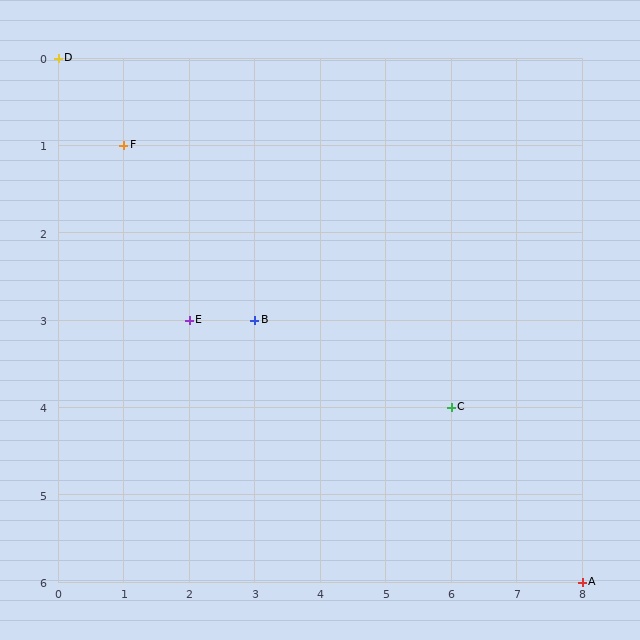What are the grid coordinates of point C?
Point C is at grid coordinates (6, 4).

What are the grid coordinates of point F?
Point F is at grid coordinates (1, 1).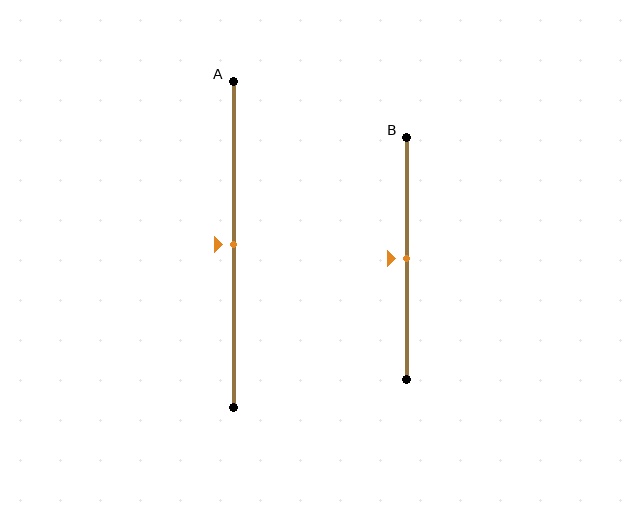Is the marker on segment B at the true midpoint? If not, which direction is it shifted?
Yes, the marker on segment B is at the true midpoint.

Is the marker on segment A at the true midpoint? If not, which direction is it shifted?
Yes, the marker on segment A is at the true midpoint.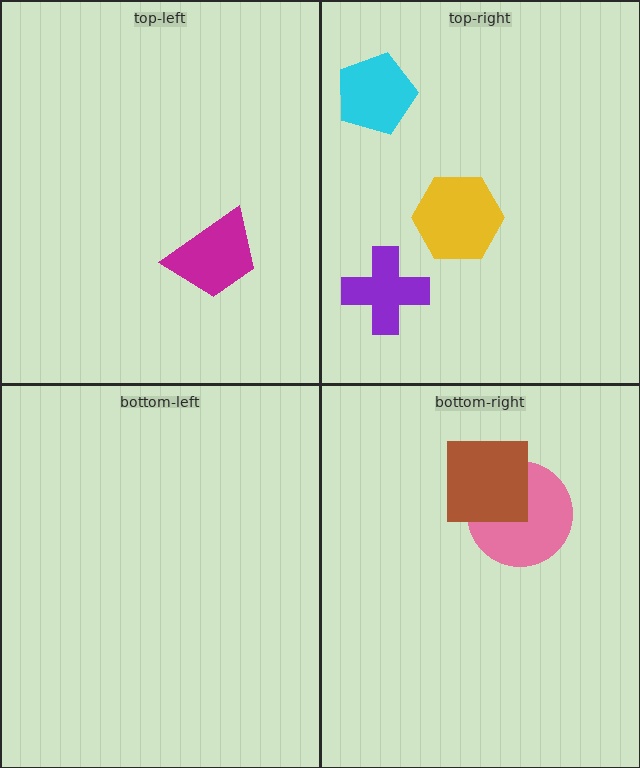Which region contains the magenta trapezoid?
The top-left region.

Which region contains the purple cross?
The top-right region.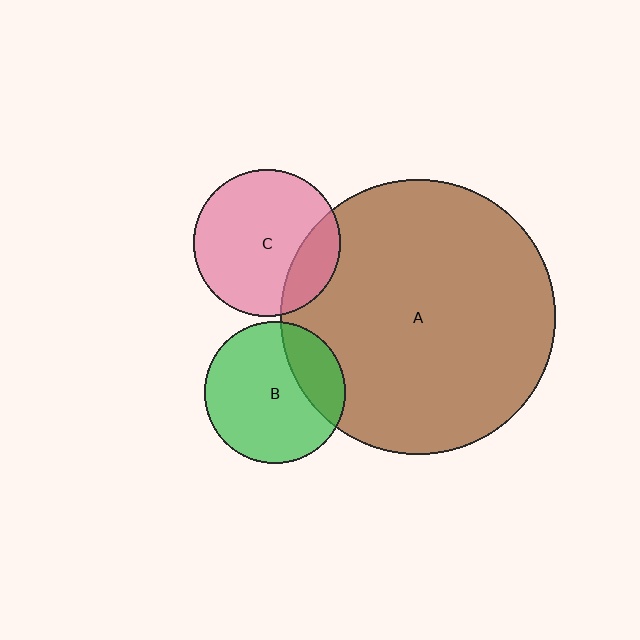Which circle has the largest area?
Circle A (brown).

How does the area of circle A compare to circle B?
Approximately 3.8 times.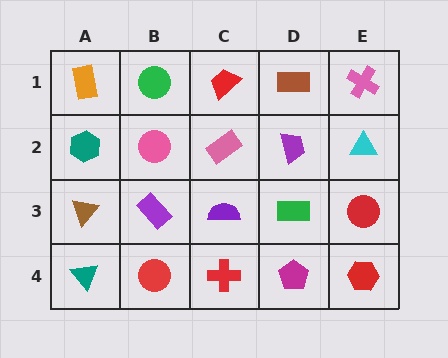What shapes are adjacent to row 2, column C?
A red trapezoid (row 1, column C), a purple semicircle (row 3, column C), a pink circle (row 2, column B), a purple trapezoid (row 2, column D).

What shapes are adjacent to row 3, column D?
A purple trapezoid (row 2, column D), a magenta pentagon (row 4, column D), a purple semicircle (row 3, column C), a red circle (row 3, column E).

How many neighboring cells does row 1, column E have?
2.